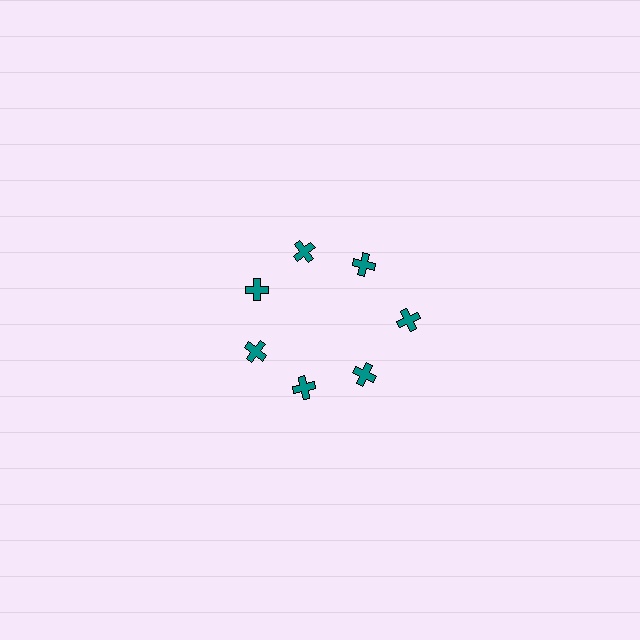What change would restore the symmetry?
The symmetry would be restored by moving it inward, back onto the ring so that all 7 crosses sit at equal angles and equal distance from the center.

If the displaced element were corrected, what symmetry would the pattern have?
It would have 7-fold rotational symmetry — the pattern would map onto itself every 51 degrees.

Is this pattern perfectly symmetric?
No. The 7 teal crosses are arranged in a ring, but one element near the 3 o'clock position is pushed outward from the center, breaking the 7-fold rotational symmetry.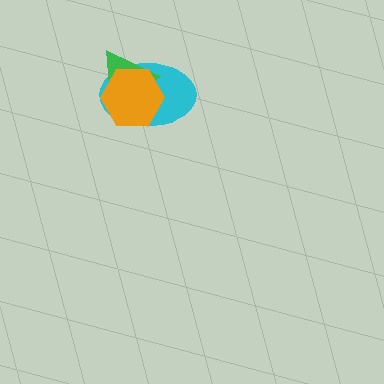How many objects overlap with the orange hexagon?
2 objects overlap with the orange hexagon.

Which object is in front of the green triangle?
The orange hexagon is in front of the green triangle.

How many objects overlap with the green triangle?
2 objects overlap with the green triangle.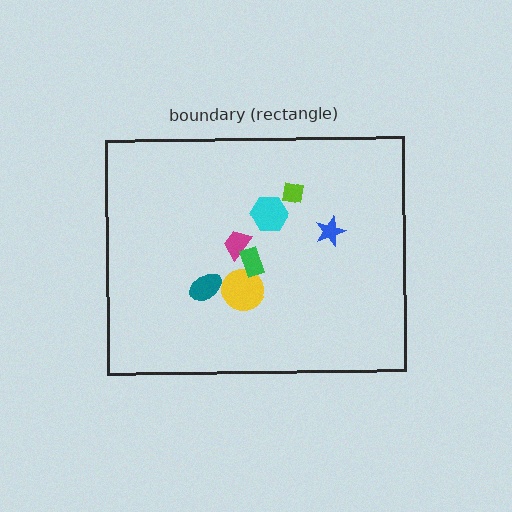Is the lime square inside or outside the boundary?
Inside.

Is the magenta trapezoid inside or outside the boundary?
Inside.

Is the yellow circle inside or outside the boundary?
Inside.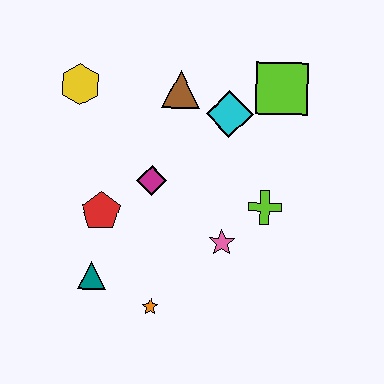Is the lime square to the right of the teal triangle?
Yes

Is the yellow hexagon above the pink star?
Yes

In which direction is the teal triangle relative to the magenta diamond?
The teal triangle is below the magenta diamond.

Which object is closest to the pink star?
The lime cross is closest to the pink star.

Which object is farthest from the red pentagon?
The lime square is farthest from the red pentagon.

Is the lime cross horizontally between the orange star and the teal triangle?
No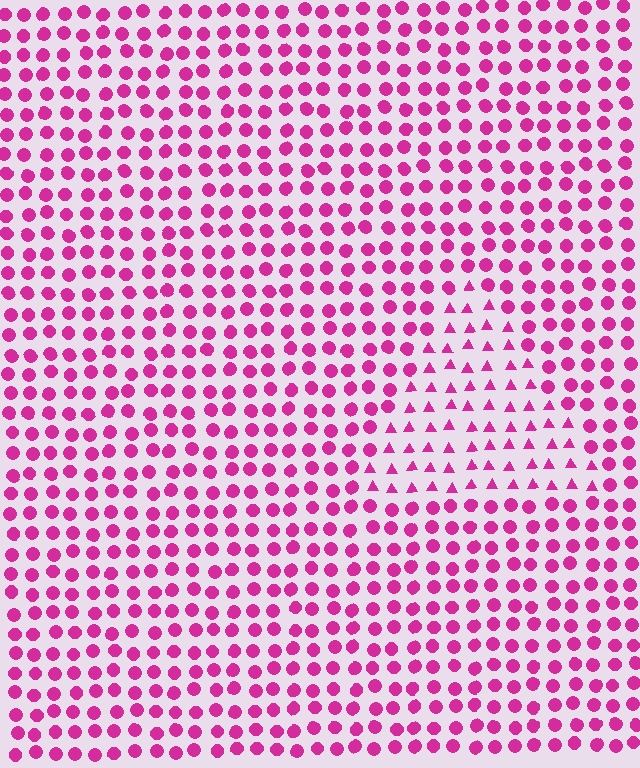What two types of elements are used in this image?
The image uses triangles inside the triangle region and circles outside it.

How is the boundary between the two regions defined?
The boundary is defined by a change in element shape: triangles inside vs. circles outside. All elements share the same color and spacing.